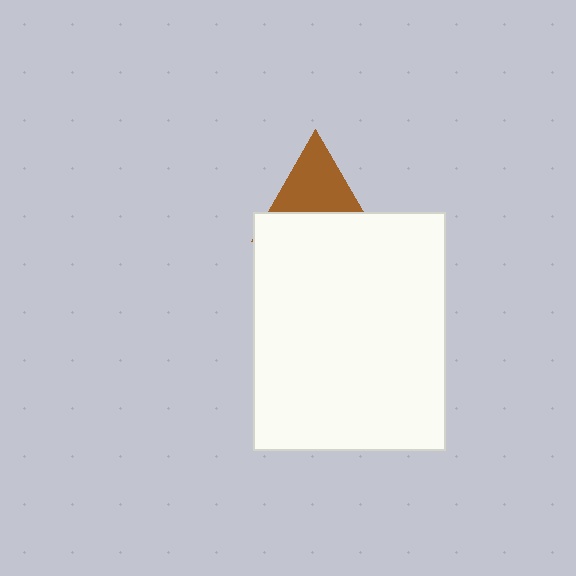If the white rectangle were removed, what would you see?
You would see the complete brown triangle.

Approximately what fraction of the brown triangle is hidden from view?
Roughly 46% of the brown triangle is hidden behind the white rectangle.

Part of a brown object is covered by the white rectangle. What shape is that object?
It is a triangle.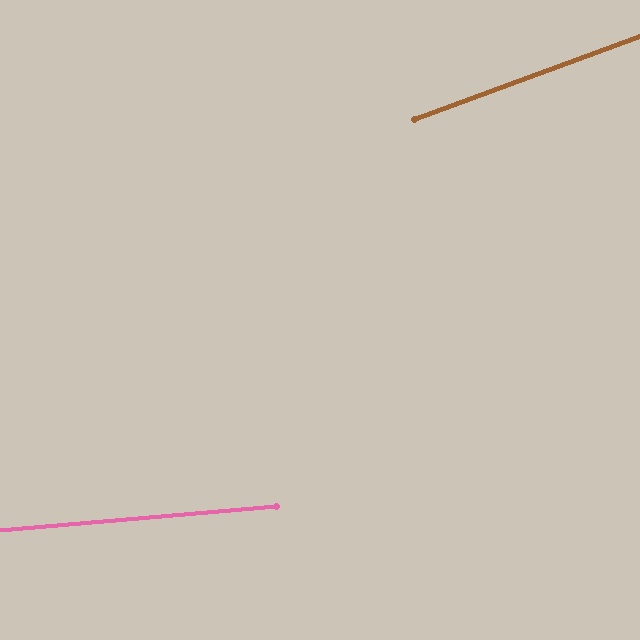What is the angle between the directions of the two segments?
Approximately 15 degrees.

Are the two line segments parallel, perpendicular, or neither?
Neither parallel nor perpendicular — they differ by about 15°.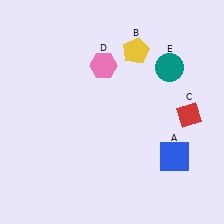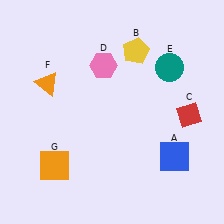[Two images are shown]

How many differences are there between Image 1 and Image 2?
There are 2 differences between the two images.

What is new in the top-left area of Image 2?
An orange triangle (F) was added in the top-left area of Image 2.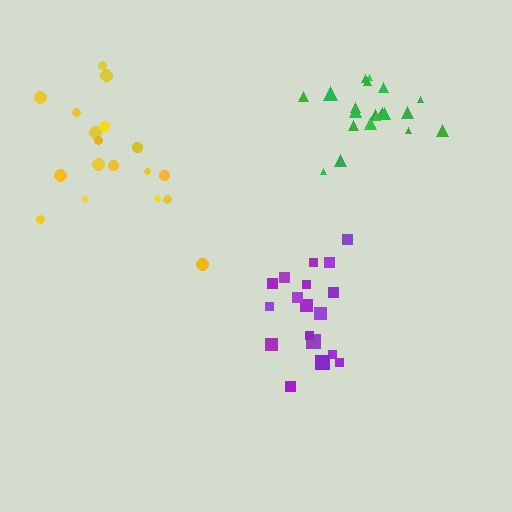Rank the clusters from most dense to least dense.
green, purple, yellow.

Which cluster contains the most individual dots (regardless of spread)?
Green (22).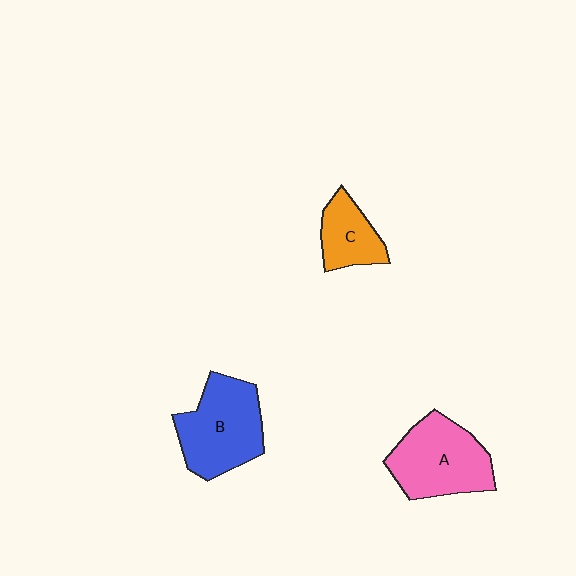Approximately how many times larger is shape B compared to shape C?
Approximately 1.8 times.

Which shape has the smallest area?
Shape C (orange).